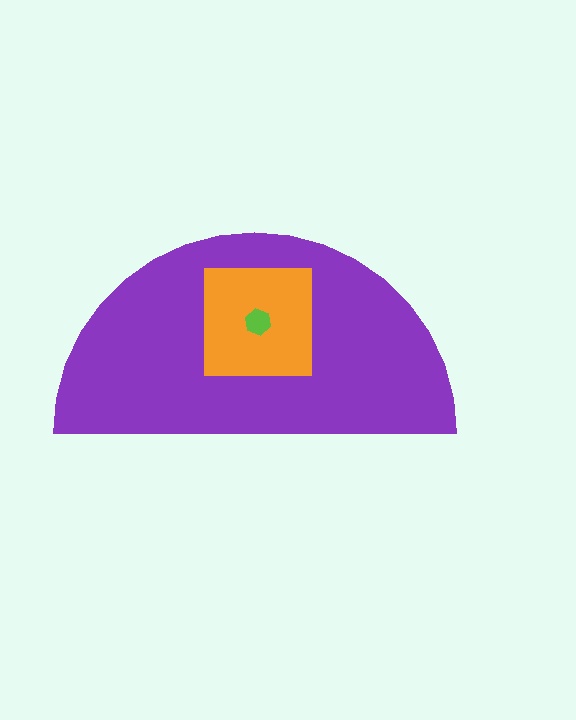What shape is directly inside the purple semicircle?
The orange square.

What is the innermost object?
The lime hexagon.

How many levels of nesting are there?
3.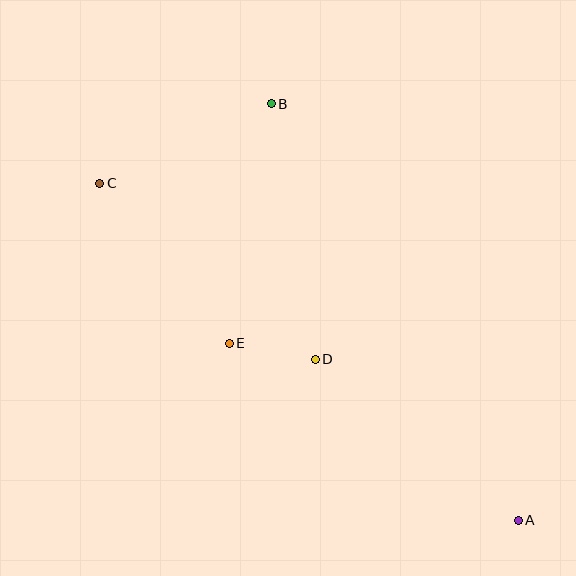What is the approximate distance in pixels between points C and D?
The distance between C and D is approximately 278 pixels.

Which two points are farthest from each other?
Points A and C are farthest from each other.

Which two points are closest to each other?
Points D and E are closest to each other.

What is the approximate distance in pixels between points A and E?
The distance between A and E is approximately 339 pixels.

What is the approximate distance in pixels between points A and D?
The distance between A and D is approximately 259 pixels.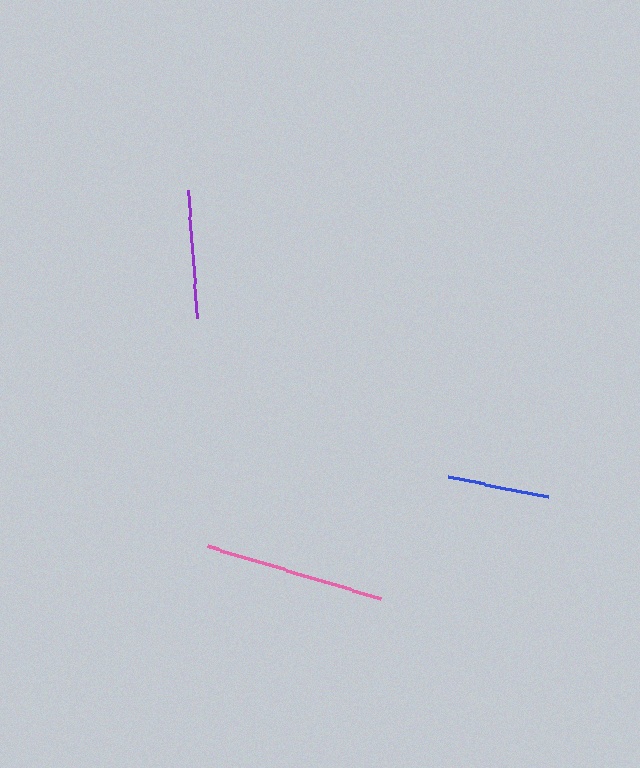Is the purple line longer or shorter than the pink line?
The pink line is longer than the purple line.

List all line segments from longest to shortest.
From longest to shortest: pink, purple, blue.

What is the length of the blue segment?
The blue segment is approximately 103 pixels long.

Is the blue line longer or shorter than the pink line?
The pink line is longer than the blue line.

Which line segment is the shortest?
The blue line is the shortest at approximately 103 pixels.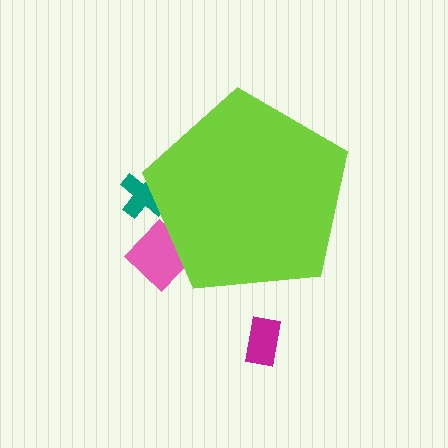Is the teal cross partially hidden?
Yes, the teal cross is partially hidden behind the lime pentagon.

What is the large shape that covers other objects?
A lime pentagon.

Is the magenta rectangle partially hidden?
No, the magenta rectangle is fully visible.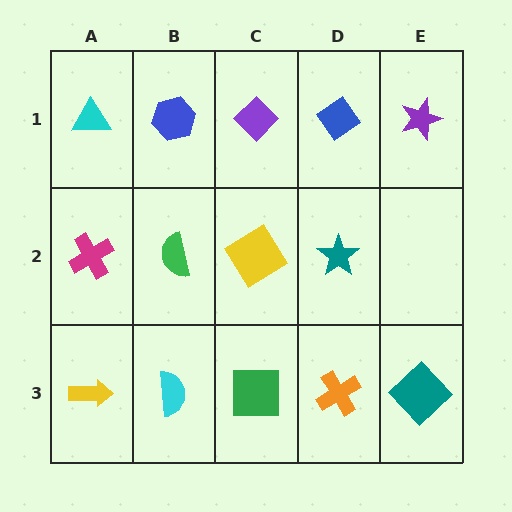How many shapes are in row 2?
4 shapes.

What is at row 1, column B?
A blue hexagon.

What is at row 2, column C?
A yellow diamond.